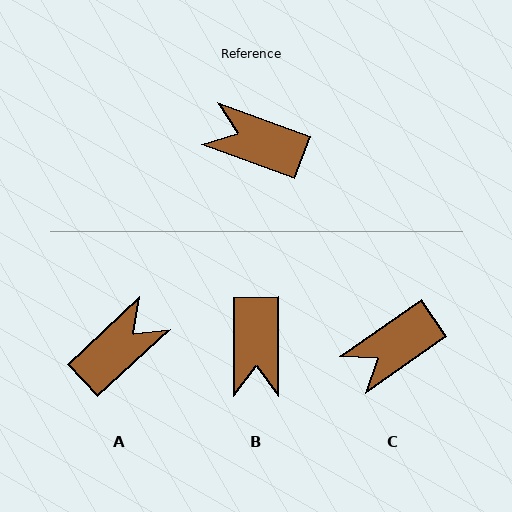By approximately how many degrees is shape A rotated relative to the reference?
Approximately 117 degrees clockwise.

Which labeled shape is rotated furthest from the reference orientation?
A, about 117 degrees away.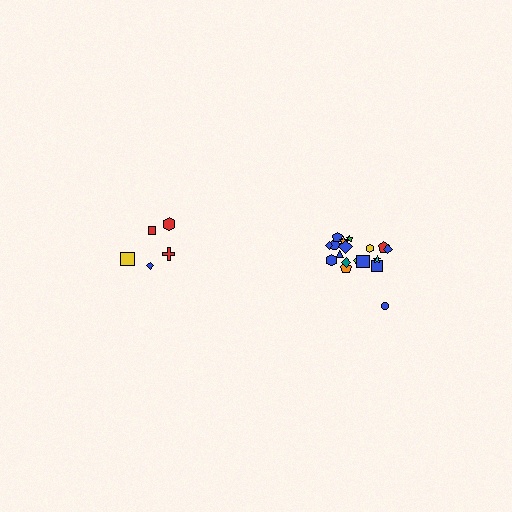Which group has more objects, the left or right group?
The right group.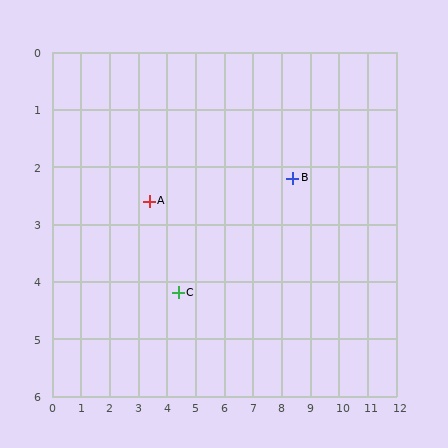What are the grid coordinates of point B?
Point B is at approximately (8.4, 2.2).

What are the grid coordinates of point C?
Point C is at approximately (4.4, 4.2).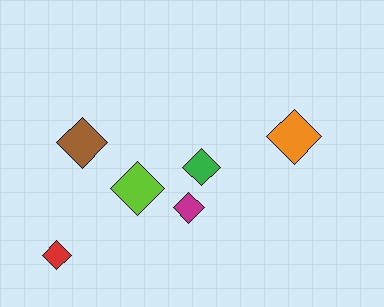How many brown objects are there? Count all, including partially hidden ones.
There is 1 brown object.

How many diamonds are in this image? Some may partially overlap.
There are 6 diamonds.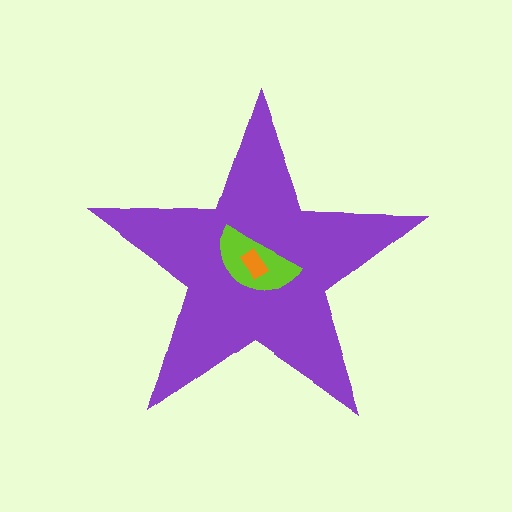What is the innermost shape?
The orange rectangle.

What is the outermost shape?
The purple star.